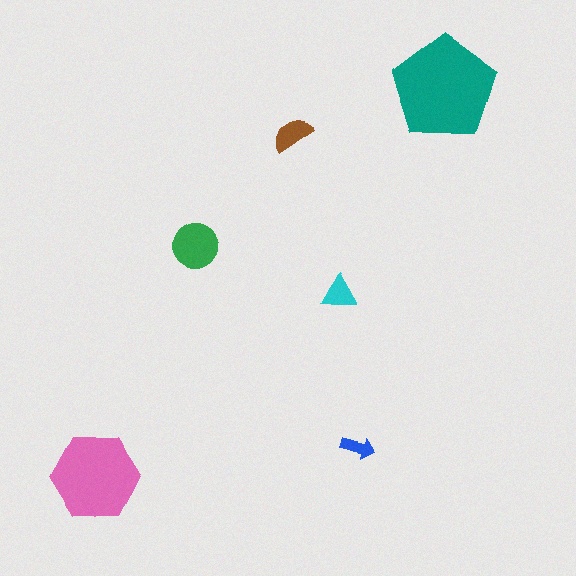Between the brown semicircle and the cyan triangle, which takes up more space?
The brown semicircle.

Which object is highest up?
The teal pentagon is topmost.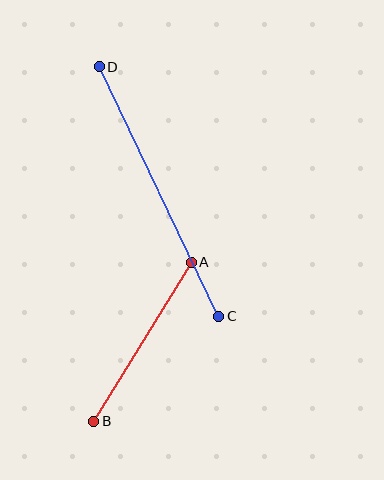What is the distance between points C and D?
The distance is approximately 277 pixels.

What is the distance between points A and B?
The distance is approximately 186 pixels.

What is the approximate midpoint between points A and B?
The midpoint is at approximately (143, 342) pixels.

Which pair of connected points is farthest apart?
Points C and D are farthest apart.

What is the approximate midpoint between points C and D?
The midpoint is at approximately (159, 191) pixels.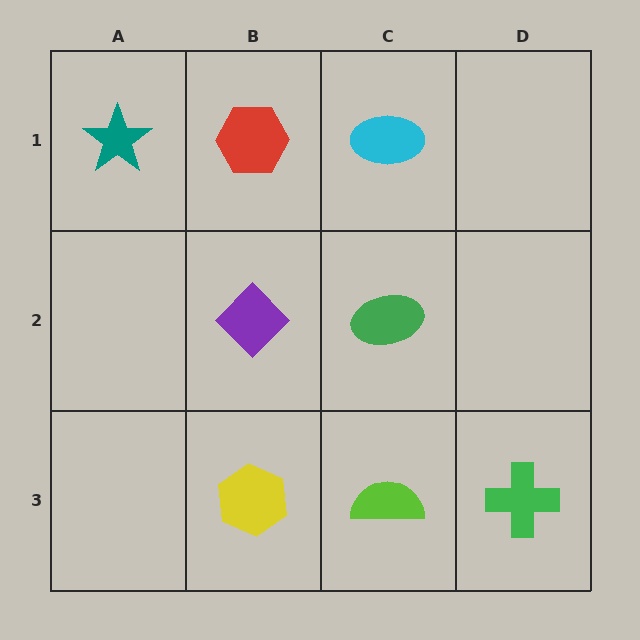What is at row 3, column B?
A yellow hexagon.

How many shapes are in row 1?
3 shapes.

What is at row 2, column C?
A green ellipse.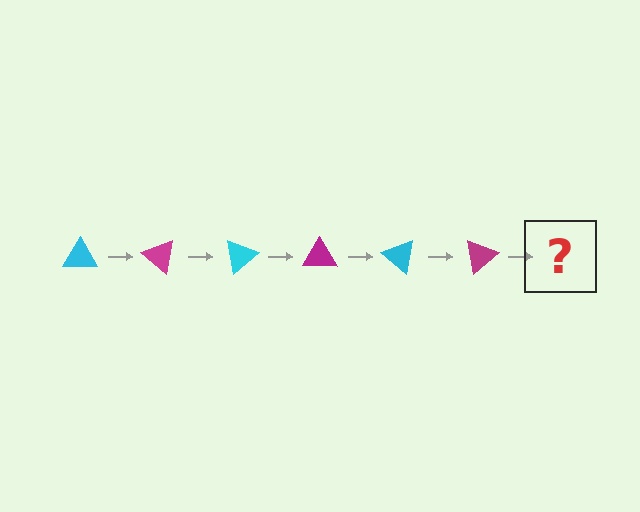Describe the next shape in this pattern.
It should be a cyan triangle, rotated 240 degrees from the start.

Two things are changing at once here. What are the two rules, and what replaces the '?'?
The two rules are that it rotates 40 degrees each step and the color cycles through cyan and magenta. The '?' should be a cyan triangle, rotated 240 degrees from the start.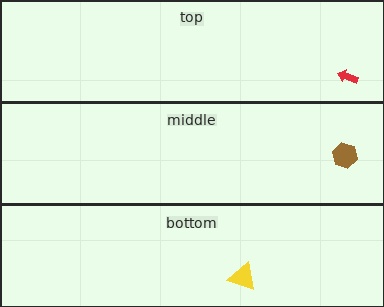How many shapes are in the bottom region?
1.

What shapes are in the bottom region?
The yellow triangle.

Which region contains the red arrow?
The top region.